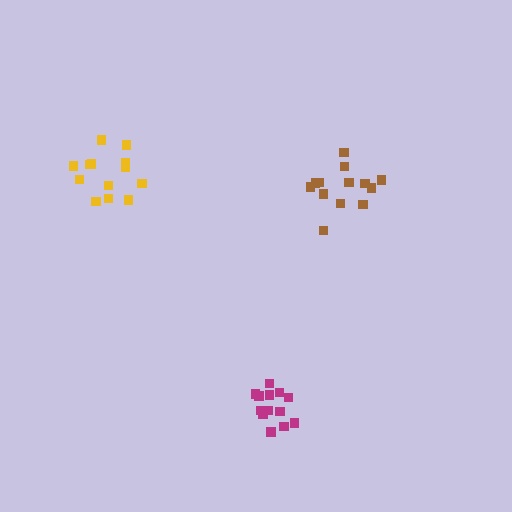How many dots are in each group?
Group 1: 13 dots, Group 2: 13 dots, Group 3: 13 dots (39 total).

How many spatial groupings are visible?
There are 3 spatial groupings.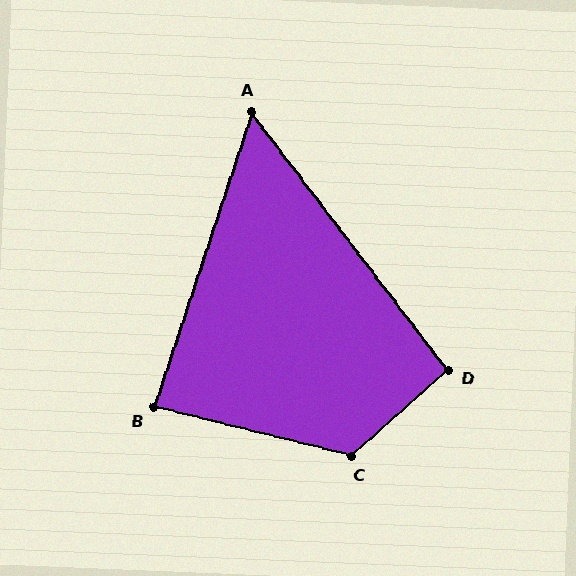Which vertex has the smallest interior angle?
A, at approximately 56 degrees.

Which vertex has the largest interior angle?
C, at approximately 124 degrees.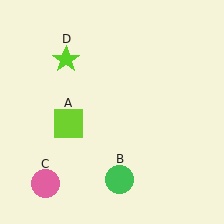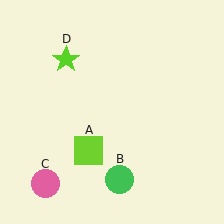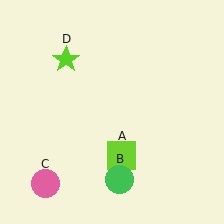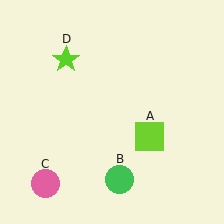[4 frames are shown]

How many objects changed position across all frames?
1 object changed position: lime square (object A).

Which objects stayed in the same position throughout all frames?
Green circle (object B) and pink circle (object C) and lime star (object D) remained stationary.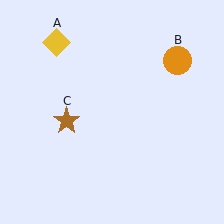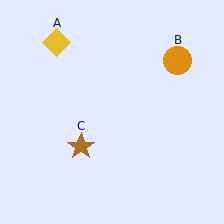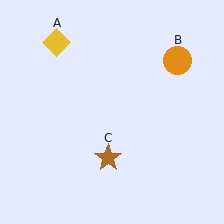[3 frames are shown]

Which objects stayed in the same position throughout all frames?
Yellow diamond (object A) and orange circle (object B) remained stationary.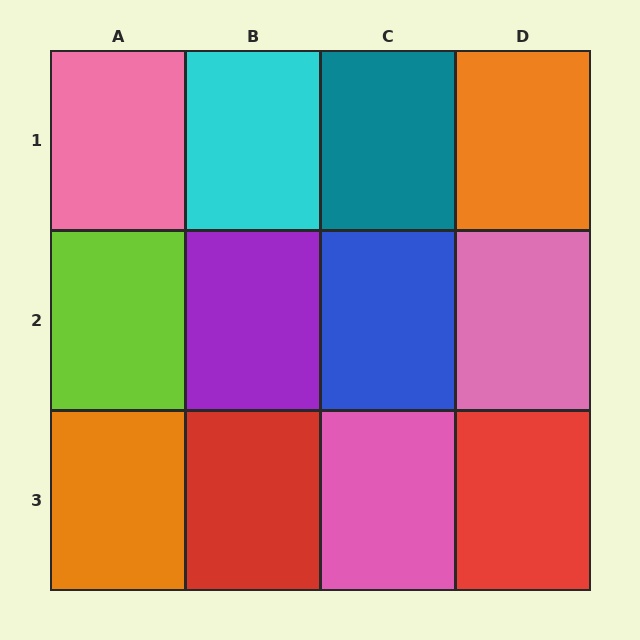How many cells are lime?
1 cell is lime.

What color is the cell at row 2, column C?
Blue.